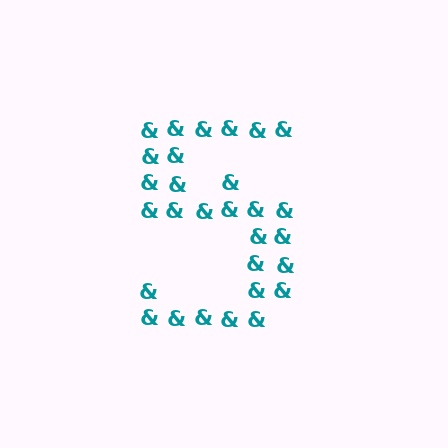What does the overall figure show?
The overall figure shows the digit 5.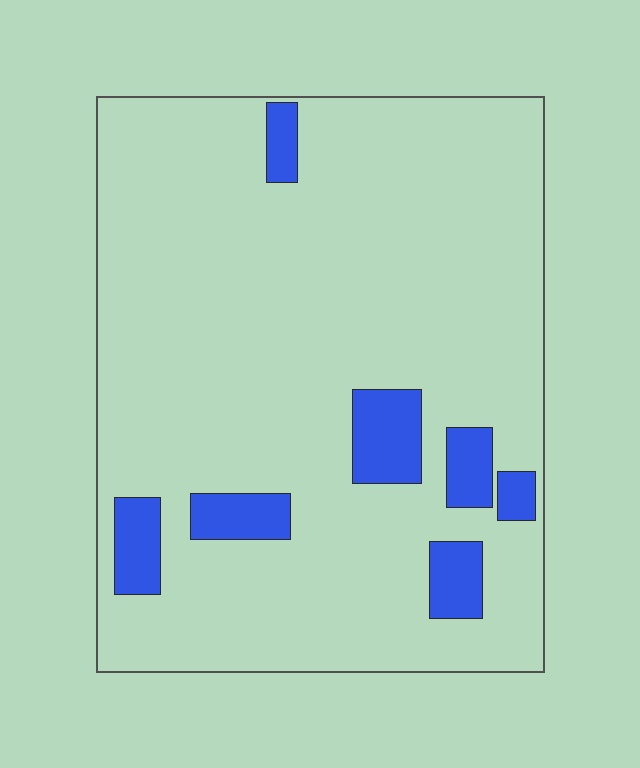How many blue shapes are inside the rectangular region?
7.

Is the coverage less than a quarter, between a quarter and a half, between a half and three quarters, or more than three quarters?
Less than a quarter.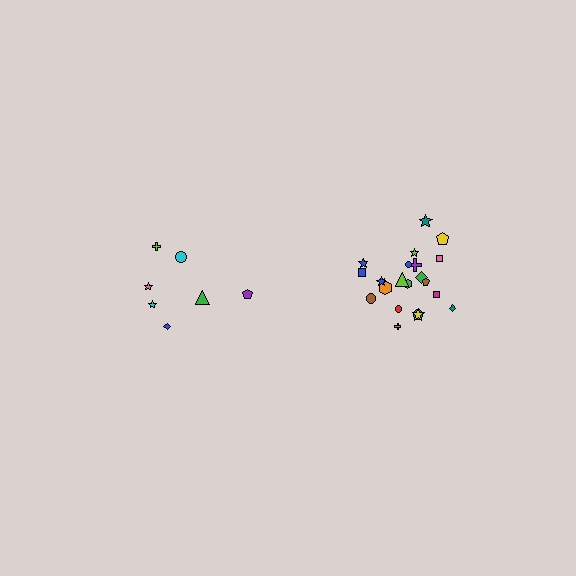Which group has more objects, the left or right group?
The right group.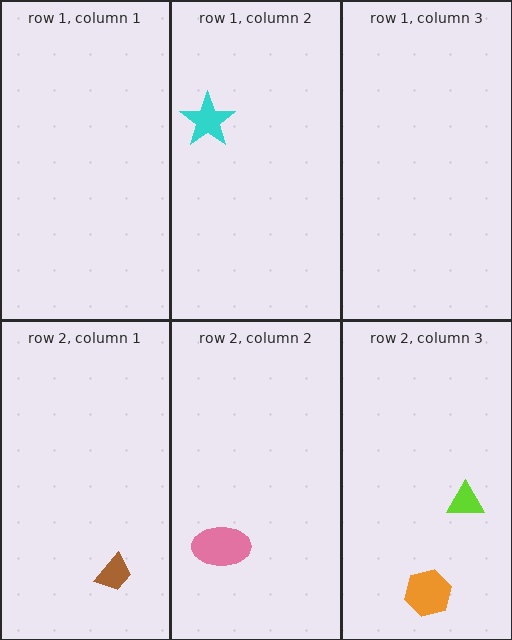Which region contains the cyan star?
The row 1, column 2 region.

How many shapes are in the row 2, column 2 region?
1.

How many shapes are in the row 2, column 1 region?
1.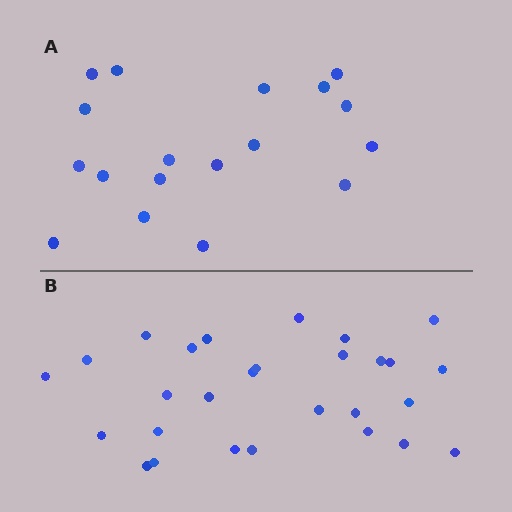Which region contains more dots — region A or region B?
Region B (the bottom region) has more dots.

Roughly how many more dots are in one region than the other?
Region B has roughly 10 or so more dots than region A.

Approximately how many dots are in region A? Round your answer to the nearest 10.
About 20 dots. (The exact count is 18, which rounds to 20.)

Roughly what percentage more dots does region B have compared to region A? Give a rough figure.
About 55% more.